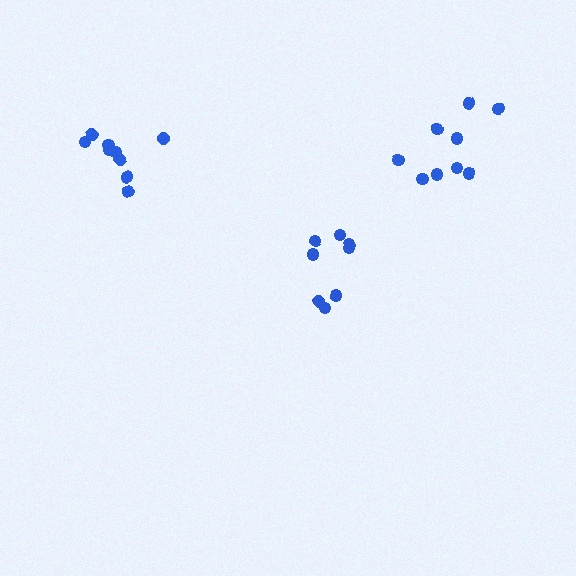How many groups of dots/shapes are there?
There are 3 groups.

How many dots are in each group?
Group 1: 9 dots, Group 2: 9 dots, Group 3: 8 dots (26 total).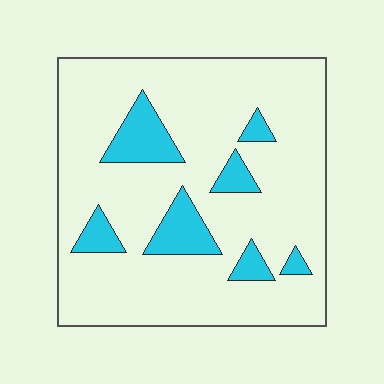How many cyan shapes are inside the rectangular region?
7.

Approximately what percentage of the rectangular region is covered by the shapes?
Approximately 15%.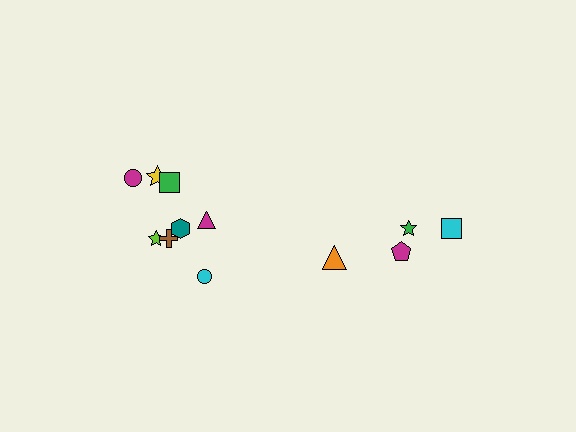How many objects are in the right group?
There are 4 objects.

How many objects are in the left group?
There are 8 objects.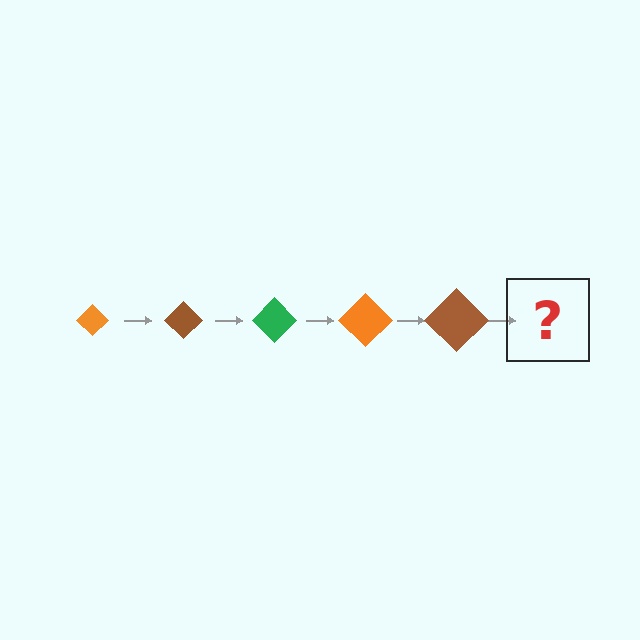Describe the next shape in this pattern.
It should be a green diamond, larger than the previous one.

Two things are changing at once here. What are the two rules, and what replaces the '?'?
The two rules are that the diamond grows larger each step and the color cycles through orange, brown, and green. The '?' should be a green diamond, larger than the previous one.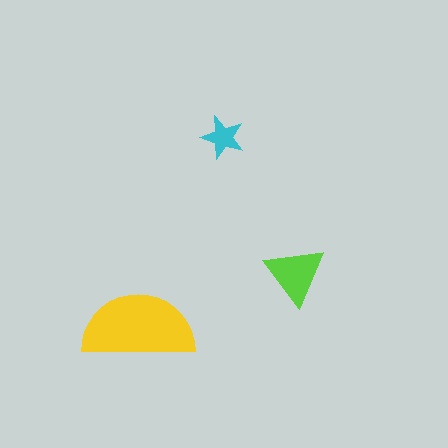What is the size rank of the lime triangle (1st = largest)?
2nd.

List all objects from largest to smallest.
The yellow semicircle, the lime triangle, the cyan star.